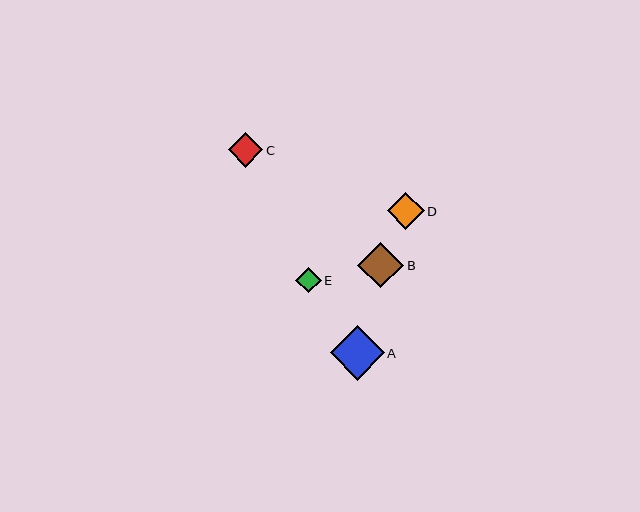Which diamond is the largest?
Diamond A is the largest with a size of approximately 54 pixels.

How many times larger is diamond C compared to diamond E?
Diamond C is approximately 1.4 times the size of diamond E.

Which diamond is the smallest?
Diamond E is the smallest with a size of approximately 25 pixels.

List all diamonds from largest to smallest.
From largest to smallest: A, B, D, C, E.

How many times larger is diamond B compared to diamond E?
Diamond B is approximately 1.8 times the size of diamond E.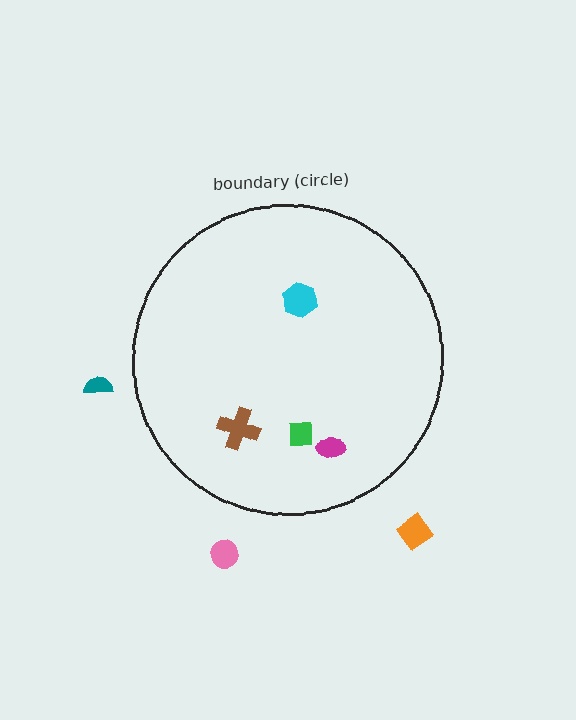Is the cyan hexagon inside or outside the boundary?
Inside.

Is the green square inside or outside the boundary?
Inside.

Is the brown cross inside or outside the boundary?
Inside.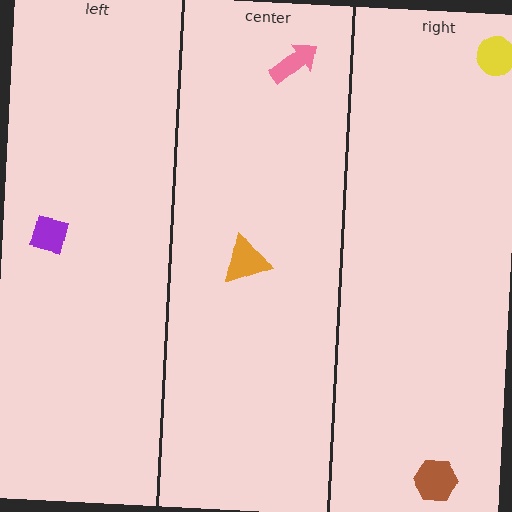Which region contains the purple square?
The left region.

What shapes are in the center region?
The orange triangle, the pink arrow.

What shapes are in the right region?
The yellow circle, the brown hexagon.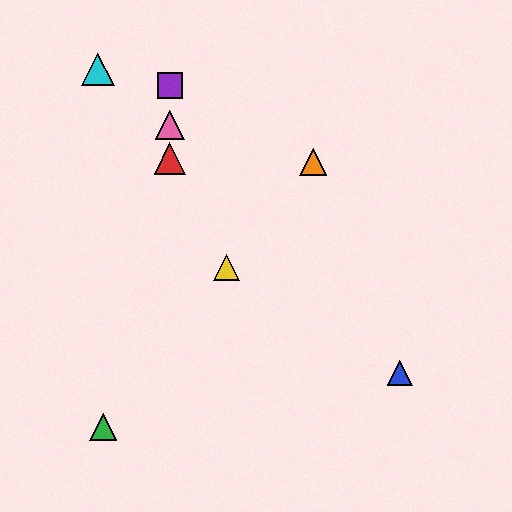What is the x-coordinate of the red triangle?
The red triangle is at x≈170.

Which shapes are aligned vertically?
The red triangle, the purple square, the pink triangle are aligned vertically.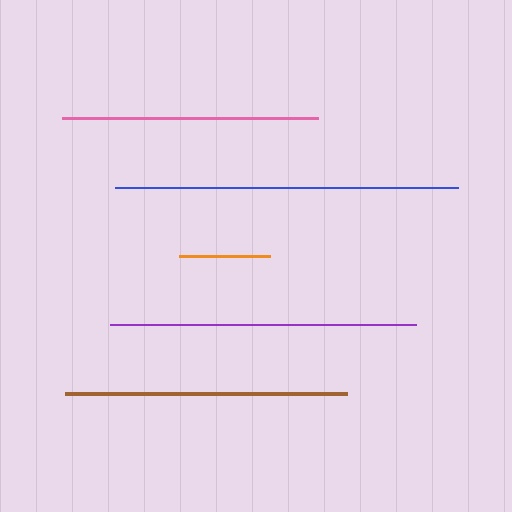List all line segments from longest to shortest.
From longest to shortest: blue, purple, brown, pink, orange.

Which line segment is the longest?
The blue line is the longest at approximately 343 pixels.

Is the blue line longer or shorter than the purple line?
The blue line is longer than the purple line.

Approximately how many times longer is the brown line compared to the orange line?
The brown line is approximately 3.1 times the length of the orange line.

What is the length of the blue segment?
The blue segment is approximately 343 pixels long.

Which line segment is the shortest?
The orange line is the shortest at approximately 91 pixels.